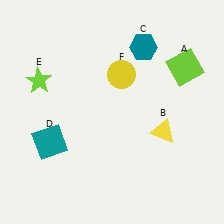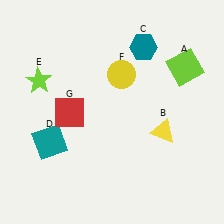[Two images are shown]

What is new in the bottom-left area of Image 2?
A red square (G) was added in the bottom-left area of Image 2.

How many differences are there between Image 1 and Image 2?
There is 1 difference between the two images.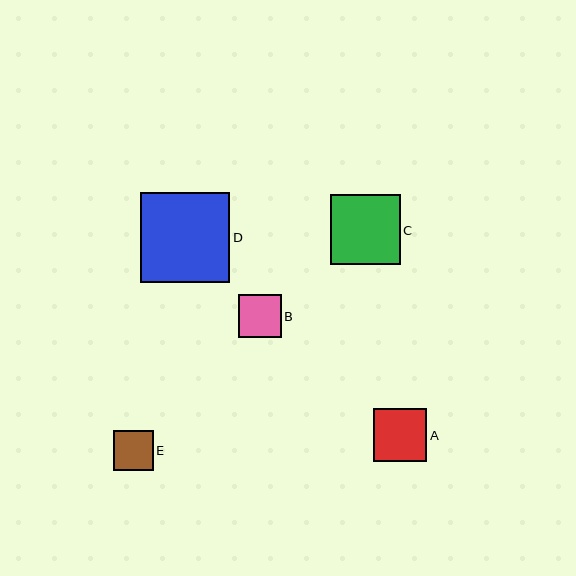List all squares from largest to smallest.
From largest to smallest: D, C, A, B, E.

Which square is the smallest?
Square E is the smallest with a size of approximately 40 pixels.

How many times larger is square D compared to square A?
Square D is approximately 1.7 times the size of square A.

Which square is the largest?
Square D is the largest with a size of approximately 89 pixels.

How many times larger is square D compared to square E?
Square D is approximately 2.2 times the size of square E.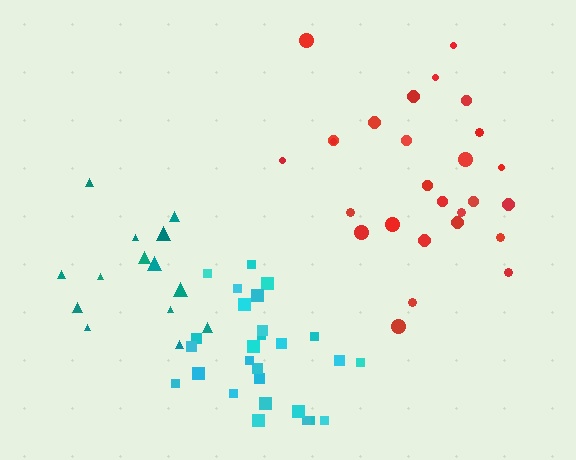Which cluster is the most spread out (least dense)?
Red.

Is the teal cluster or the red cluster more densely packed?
Teal.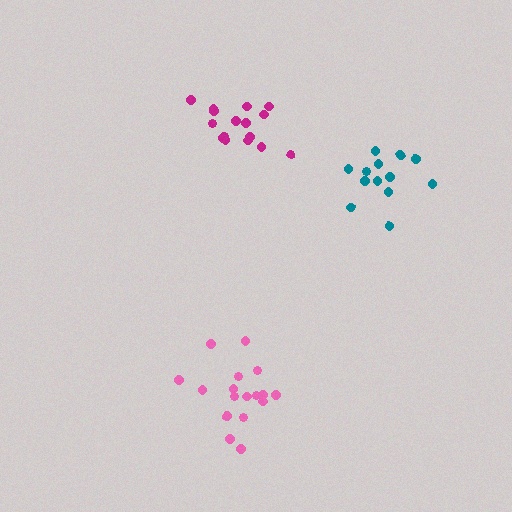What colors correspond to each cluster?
The clusters are colored: magenta, pink, teal.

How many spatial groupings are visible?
There are 3 spatial groupings.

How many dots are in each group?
Group 1: 16 dots, Group 2: 17 dots, Group 3: 13 dots (46 total).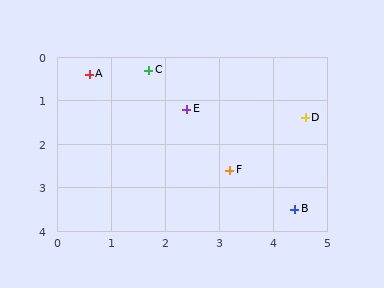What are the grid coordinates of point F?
Point F is at approximately (3.2, 2.6).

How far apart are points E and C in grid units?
Points E and C are about 1.1 grid units apart.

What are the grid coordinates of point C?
Point C is at approximately (1.7, 0.3).